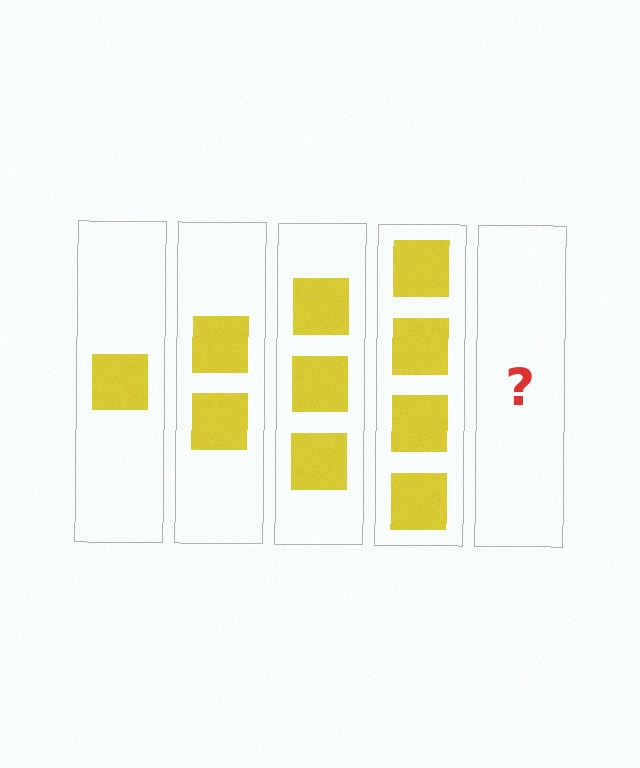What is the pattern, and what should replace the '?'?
The pattern is that each step adds one more square. The '?' should be 5 squares.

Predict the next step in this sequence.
The next step is 5 squares.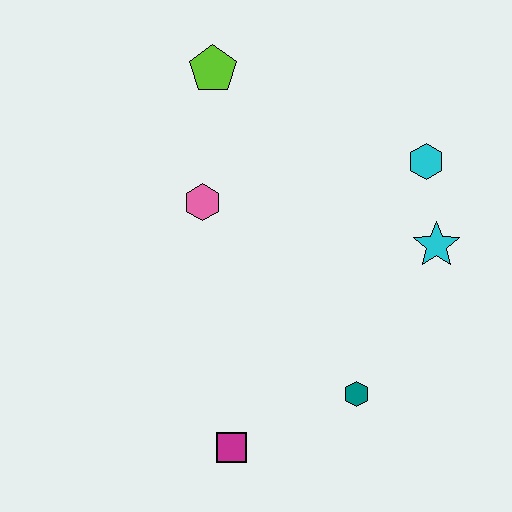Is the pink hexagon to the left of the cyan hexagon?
Yes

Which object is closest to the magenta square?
The teal hexagon is closest to the magenta square.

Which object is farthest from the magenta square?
The lime pentagon is farthest from the magenta square.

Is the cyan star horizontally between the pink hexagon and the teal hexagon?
No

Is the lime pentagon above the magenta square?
Yes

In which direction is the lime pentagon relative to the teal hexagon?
The lime pentagon is above the teal hexagon.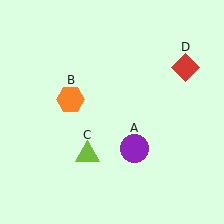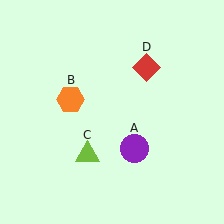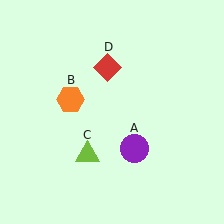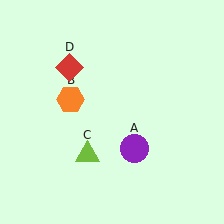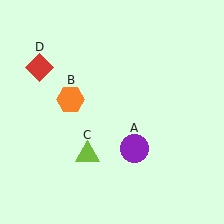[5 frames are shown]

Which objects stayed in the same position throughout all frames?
Purple circle (object A) and orange hexagon (object B) and lime triangle (object C) remained stationary.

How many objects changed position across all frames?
1 object changed position: red diamond (object D).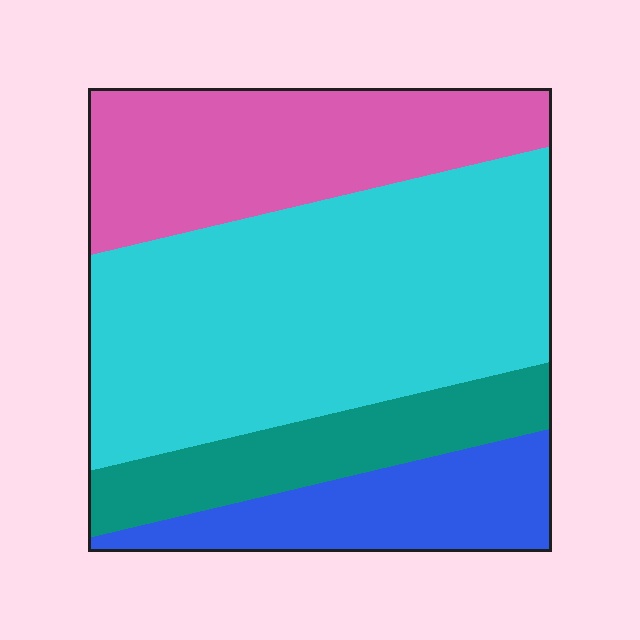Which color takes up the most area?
Cyan, at roughly 45%.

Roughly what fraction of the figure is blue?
Blue takes up about one sixth (1/6) of the figure.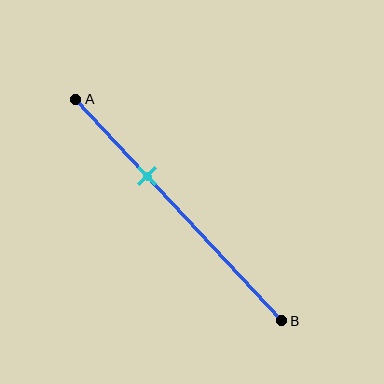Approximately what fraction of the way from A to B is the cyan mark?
The cyan mark is approximately 35% of the way from A to B.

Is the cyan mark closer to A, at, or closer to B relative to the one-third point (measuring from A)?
The cyan mark is approximately at the one-third point of segment AB.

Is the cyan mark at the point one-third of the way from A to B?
Yes, the mark is approximately at the one-third point.